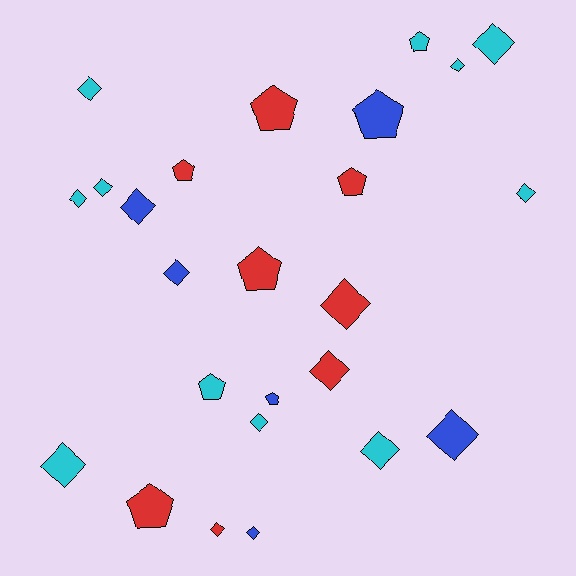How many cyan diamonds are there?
There are 9 cyan diamonds.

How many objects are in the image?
There are 25 objects.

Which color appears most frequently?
Cyan, with 11 objects.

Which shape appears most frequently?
Diamond, with 16 objects.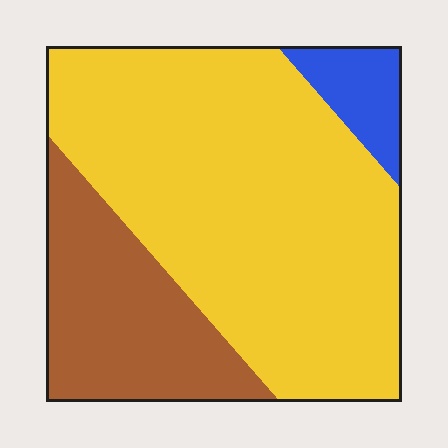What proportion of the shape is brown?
Brown takes up about one quarter (1/4) of the shape.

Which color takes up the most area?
Yellow, at roughly 70%.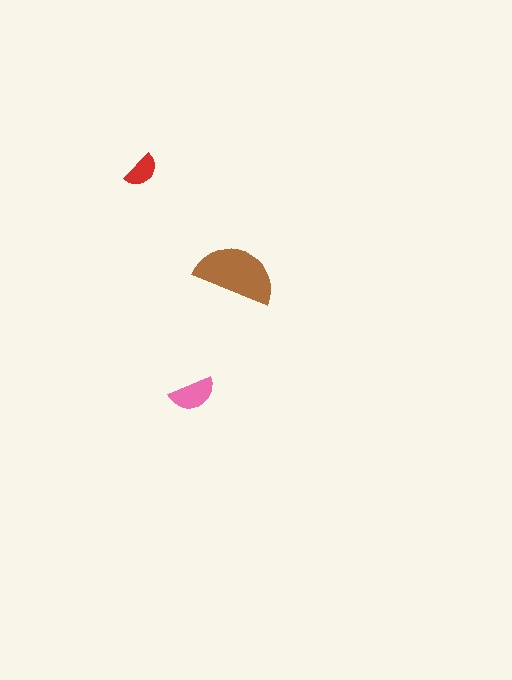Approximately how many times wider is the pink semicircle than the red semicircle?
About 1.5 times wider.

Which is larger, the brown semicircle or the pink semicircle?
The brown one.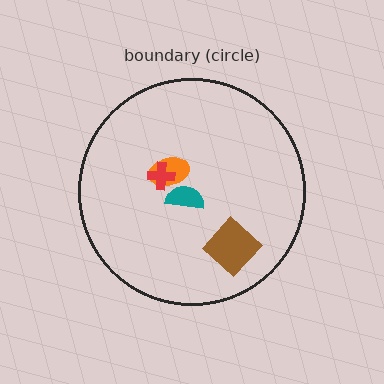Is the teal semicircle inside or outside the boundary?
Inside.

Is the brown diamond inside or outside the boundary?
Inside.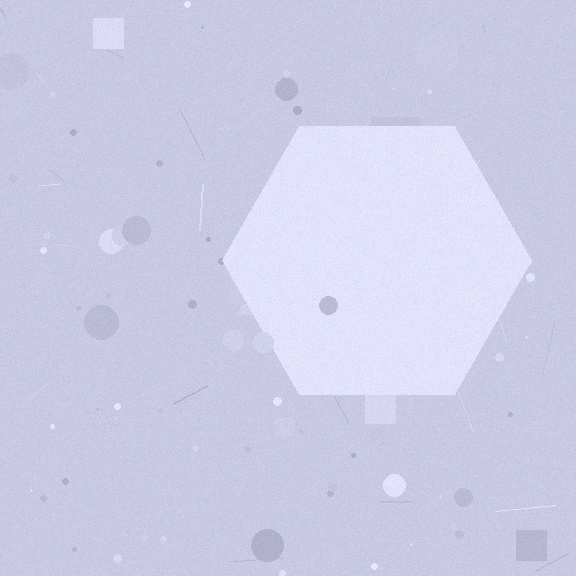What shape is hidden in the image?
A hexagon is hidden in the image.